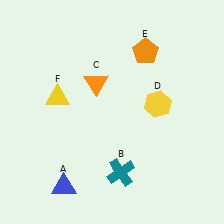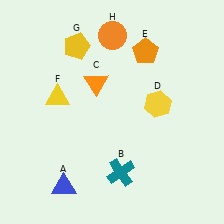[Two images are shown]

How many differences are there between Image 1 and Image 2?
There are 2 differences between the two images.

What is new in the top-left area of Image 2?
A yellow pentagon (G) was added in the top-left area of Image 2.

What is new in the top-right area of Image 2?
An orange circle (H) was added in the top-right area of Image 2.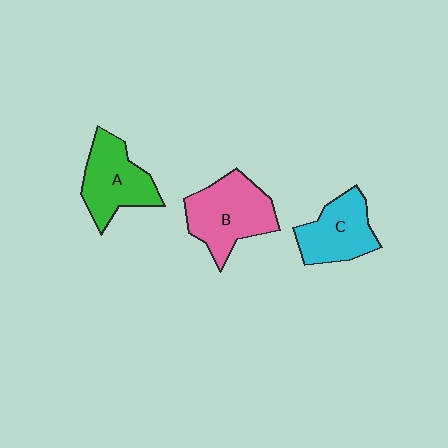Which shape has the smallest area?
Shape C (cyan).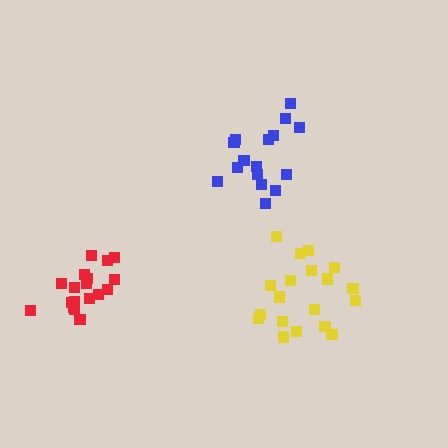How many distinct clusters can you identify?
There are 3 distinct clusters.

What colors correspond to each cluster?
The clusters are colored: blue, red, yellow.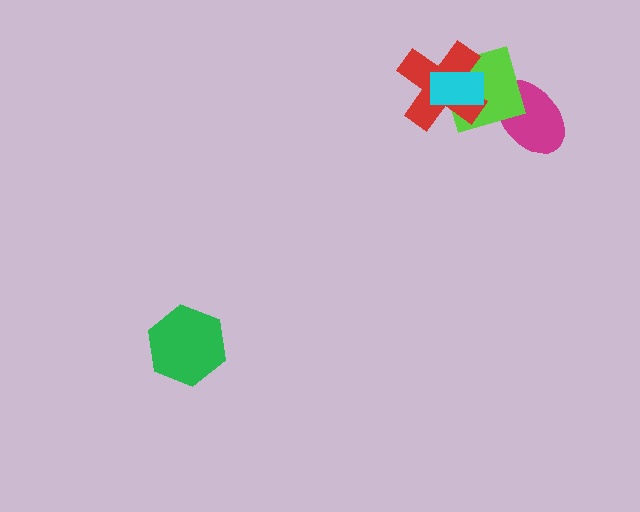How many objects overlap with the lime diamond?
3 objects overlap with the lime diamond.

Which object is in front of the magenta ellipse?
The lime diamond is in front of the magenta ellipse.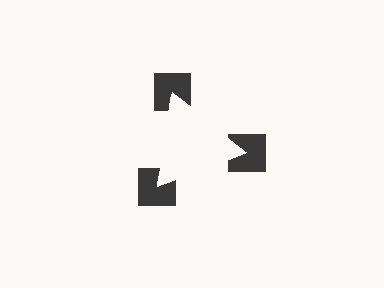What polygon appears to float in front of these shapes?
An illusory triangle — its edges are inferred from the aligned wedge cuts in the notched squares, not physically drawn.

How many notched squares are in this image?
There are 3 — one at each vertex of the illusory triangle.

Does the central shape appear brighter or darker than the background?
It typically appears slightly brighter than the background, even though no actual brightness change is drawn.